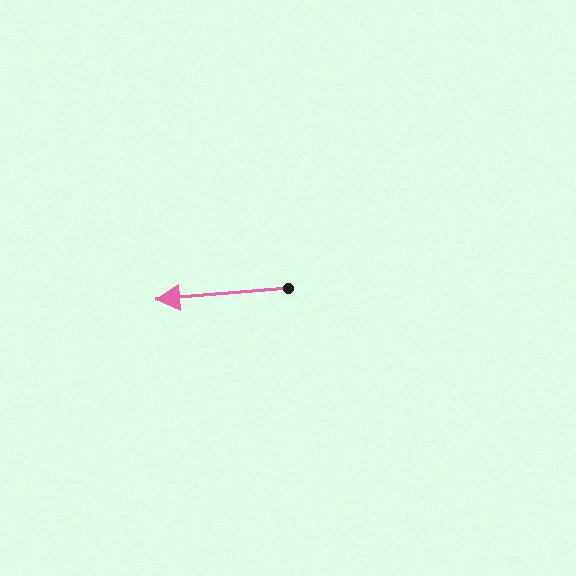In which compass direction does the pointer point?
West.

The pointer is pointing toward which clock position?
Roughly 9 o'clock.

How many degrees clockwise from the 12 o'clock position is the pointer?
Approximately 265 degrees.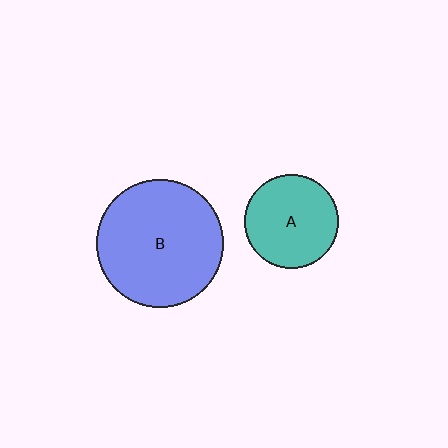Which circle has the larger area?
Circle B (blue).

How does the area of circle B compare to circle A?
Approximately 1.8 times.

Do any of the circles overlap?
No, none of the circles overlap.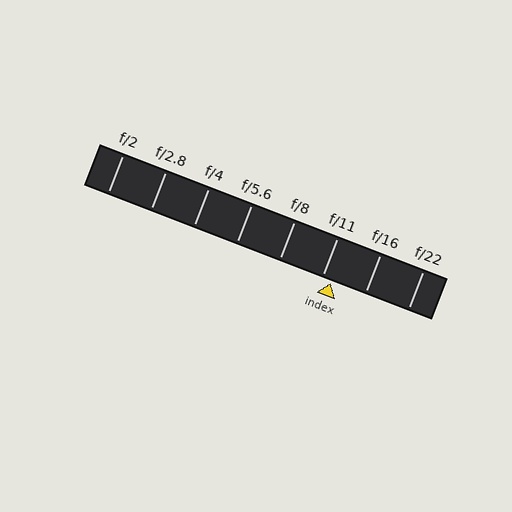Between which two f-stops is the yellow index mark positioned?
The index mark is between f/11 and f/16.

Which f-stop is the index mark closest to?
The index mark is closest to f/11.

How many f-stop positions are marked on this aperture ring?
There are 8 f-stop positions marked.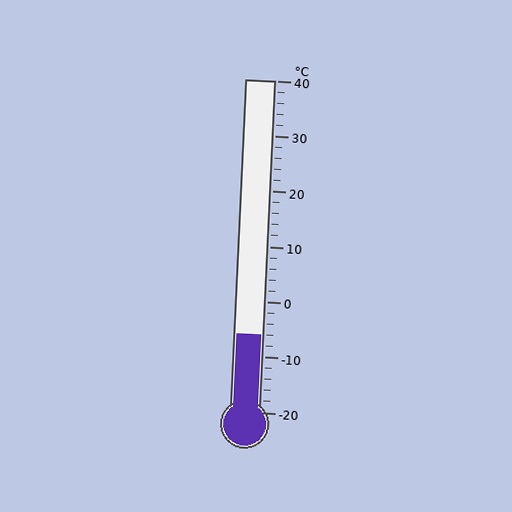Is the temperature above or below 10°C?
The temperature is below 10°C.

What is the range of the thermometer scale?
The thermometer scale ranges from -20°C to 40°C.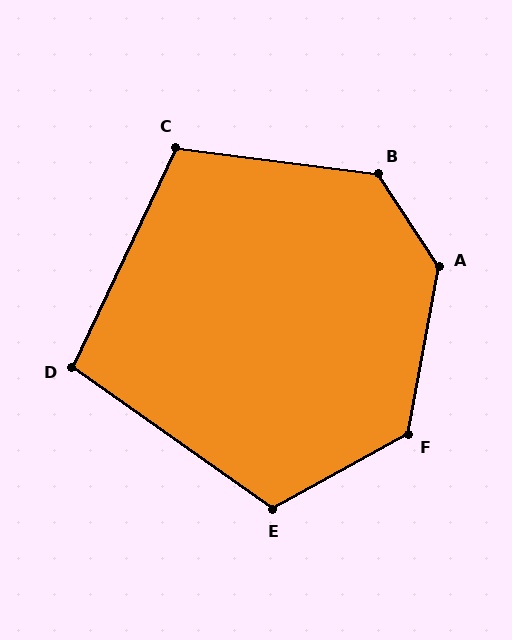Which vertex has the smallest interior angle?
D, at approximately 100 degrees.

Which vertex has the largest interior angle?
A, at approximately 136 degrees.